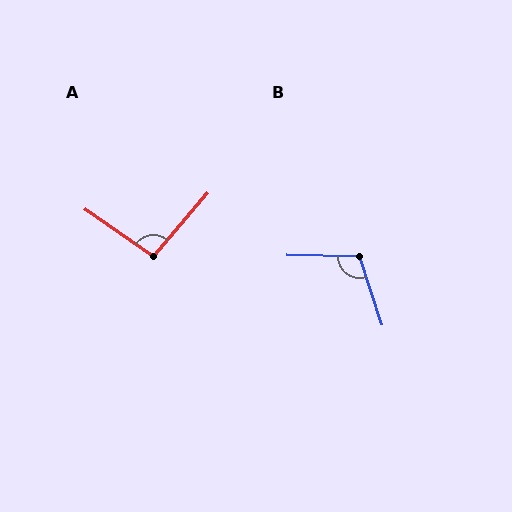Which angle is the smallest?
A, at approximately 95 degrees.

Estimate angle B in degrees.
Approximately 109 degrees.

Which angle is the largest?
B, at approximately 109 degrees.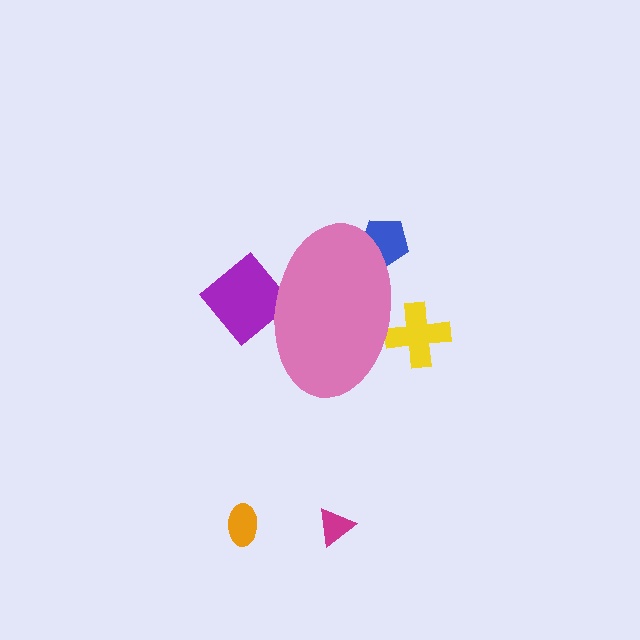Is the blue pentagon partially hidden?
Yes, the blue pentagon is partially hidden behind the pink ellipse.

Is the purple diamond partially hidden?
Yes, the purple diamond is partially hidden behind the pink ellipse.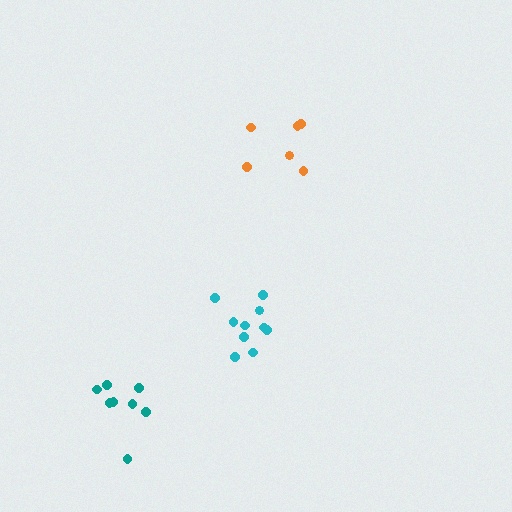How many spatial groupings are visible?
There are 3 spatial groupings.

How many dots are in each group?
Group 1: 6 dots, Group 2: 8 dots, Group 3: 10 dots (24 total).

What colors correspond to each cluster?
The clusters are colored: orange, teal, cyan.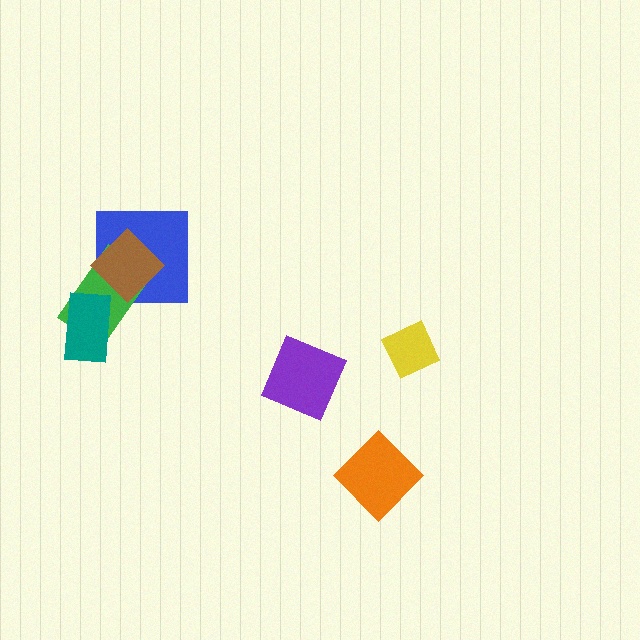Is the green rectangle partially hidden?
Yes, it is partially covered by another shape.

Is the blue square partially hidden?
Yes, it is partially covered by another shape.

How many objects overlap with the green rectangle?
3 objects overlap with the green rectangle.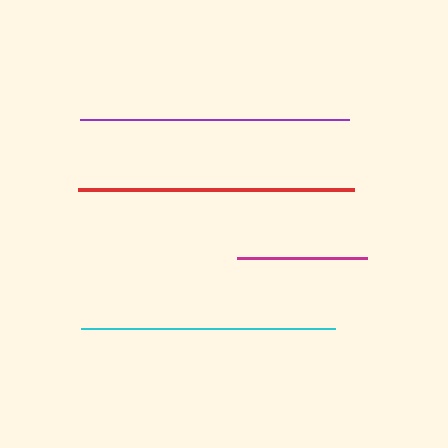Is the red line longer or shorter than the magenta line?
The red line is longer than the magenta line.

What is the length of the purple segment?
The purple segment is approximately 270 pixels long.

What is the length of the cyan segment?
The cyan segment is approximately 254 pixels long.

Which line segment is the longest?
The red line is the longest at approximately 276 pixels.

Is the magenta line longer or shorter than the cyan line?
The cyan line is longer than the magenta line.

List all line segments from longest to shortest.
From longest to shortest: red, purple, cyan, magenta.